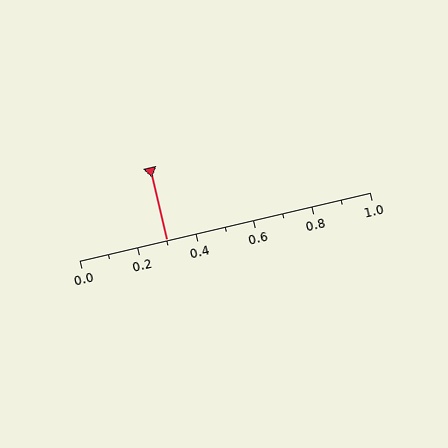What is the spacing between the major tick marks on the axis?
The major ticks are spaced 0.2 apart.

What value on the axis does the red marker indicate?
The marker indicates approximately 0.3.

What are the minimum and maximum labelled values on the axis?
The axis runs from 0.0 to 1.0.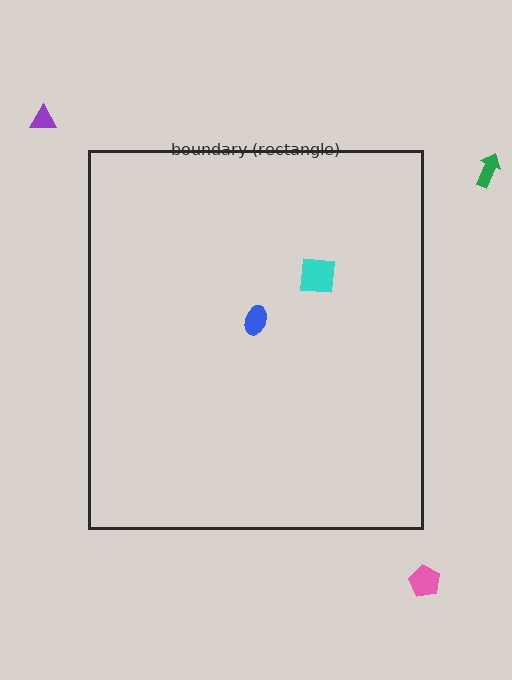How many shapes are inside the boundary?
2 inside, 3 outside.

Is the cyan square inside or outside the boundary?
Inside.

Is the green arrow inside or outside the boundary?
Outside.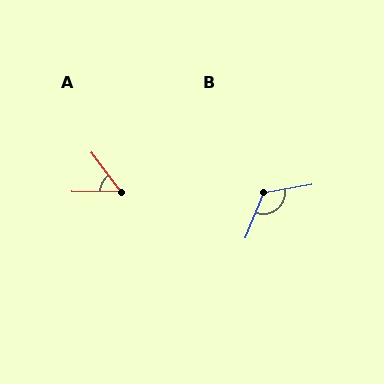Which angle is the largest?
B, at approximately 122 degrees.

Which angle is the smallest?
A, at approximately 53 degrees.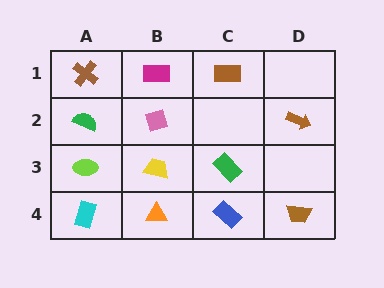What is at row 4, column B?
An orange triangle.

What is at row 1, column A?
A brown cross.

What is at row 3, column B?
A yellow trapezoid.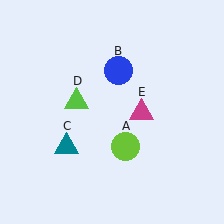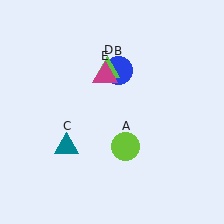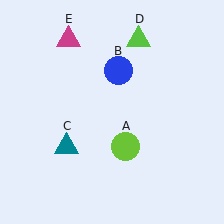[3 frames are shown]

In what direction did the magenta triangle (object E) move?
The magenta triangle (object E) moved up and to the left.